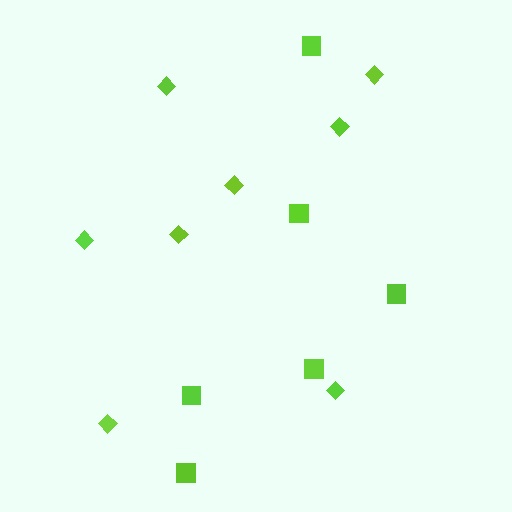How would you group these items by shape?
There are 2 groups: one group of squares (6) and one group of diamonds (8).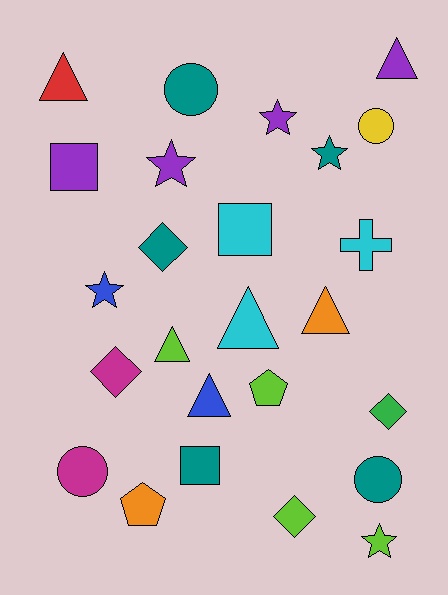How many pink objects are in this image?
There are no pink objects.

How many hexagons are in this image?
There are no hexagons.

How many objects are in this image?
There are 25 objects.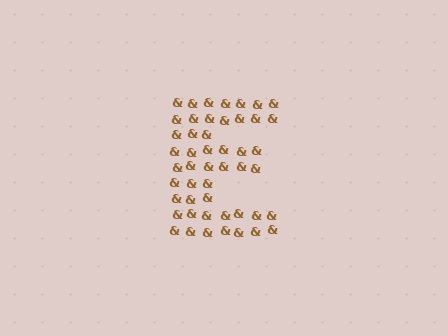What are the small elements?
The small elements are ampersands.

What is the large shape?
The large shape is the letter E.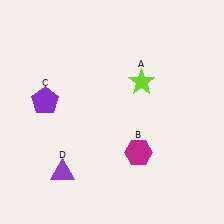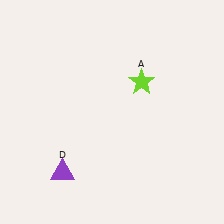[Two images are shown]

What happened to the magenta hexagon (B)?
The magenta hexagon (B) was removed in Image 2. It was in the bottom-right area of Image 1.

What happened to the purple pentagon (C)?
The purple pentagon (C) was removed in Image 2. It was in the top-left area of Image 1.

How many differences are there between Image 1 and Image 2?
There are 2 differences between the two images.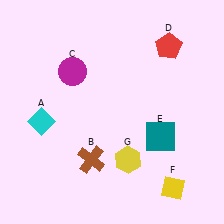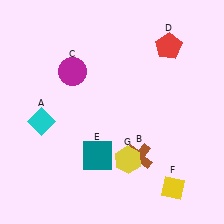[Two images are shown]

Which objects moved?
The objects that moved are: the brown cross (B), the teal square (E).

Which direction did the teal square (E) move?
The teal square (E) moved left.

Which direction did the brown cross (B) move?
The brown cross (B) moved right.